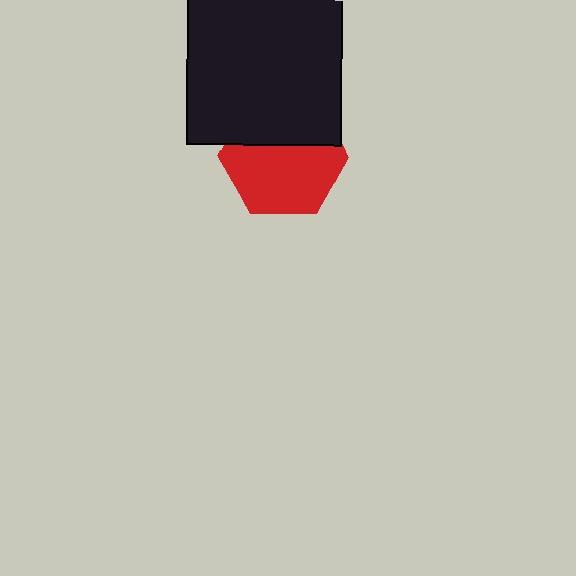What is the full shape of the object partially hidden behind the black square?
The partially hidden object is a red hexagon.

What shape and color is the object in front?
The object in front is a black square.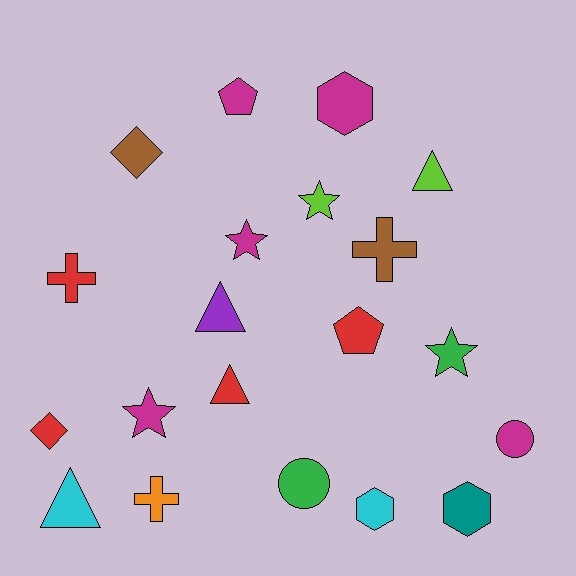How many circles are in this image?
There are 2 circles.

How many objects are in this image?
There are 20 objects.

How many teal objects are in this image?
There is 1 teal object.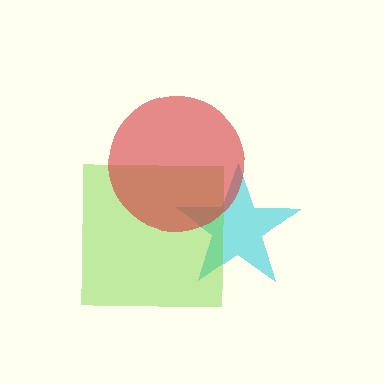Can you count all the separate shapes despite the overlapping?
Yes, there are 3 separate shapes.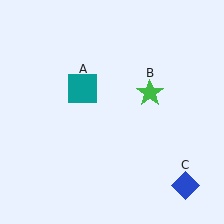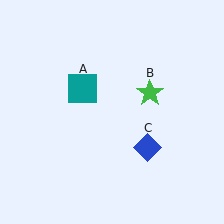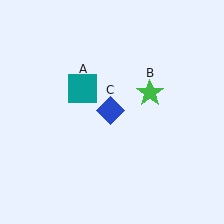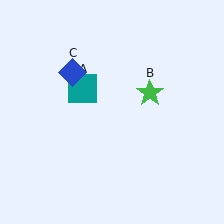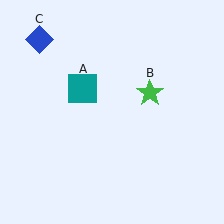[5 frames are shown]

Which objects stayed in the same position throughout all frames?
Teal square (object A) and green star (object B) remained stationary.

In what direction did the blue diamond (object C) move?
The blue diamond (object C) moved up and to the left.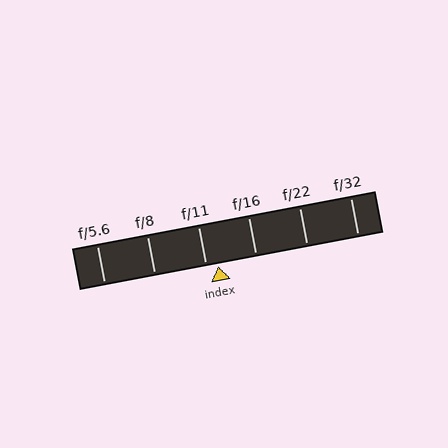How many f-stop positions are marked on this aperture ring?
There are 6 f-stop positions marked.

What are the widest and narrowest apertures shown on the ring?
The widest aperture shown is f/5.6 and the narrowest is f/32.